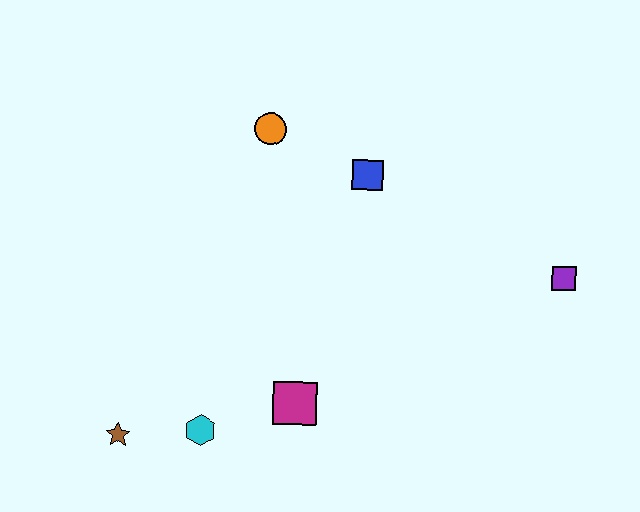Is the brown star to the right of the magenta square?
No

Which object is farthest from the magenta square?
The purple square is farthest from the magenta square.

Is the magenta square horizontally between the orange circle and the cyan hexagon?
No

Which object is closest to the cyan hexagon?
The brown star is closest to the cyan hexagon.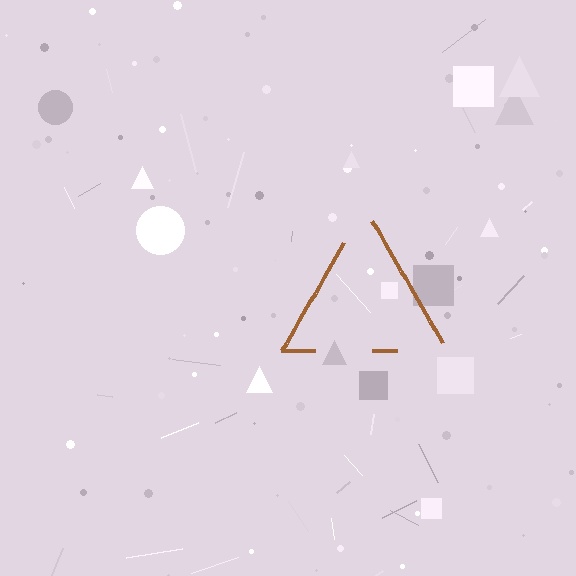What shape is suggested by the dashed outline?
The dashed outline suggests a triangle.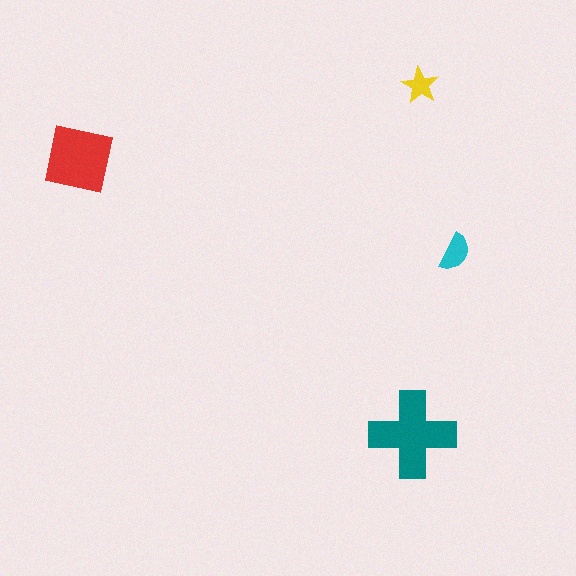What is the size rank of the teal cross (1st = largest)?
1st.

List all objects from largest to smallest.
The teal cross, the red square, the cyan semicircle, the yellow star.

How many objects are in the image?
There are 4 objects in the image.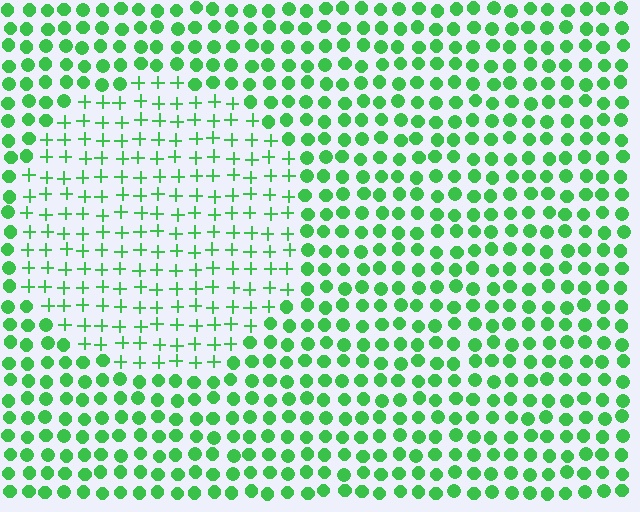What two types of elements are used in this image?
The image uses plus signs inside the circle region and circles outside it.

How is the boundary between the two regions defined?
The boundary is defined by a change in element shape: plus signs inside vs. circles outside. All elements share the same color and spacing.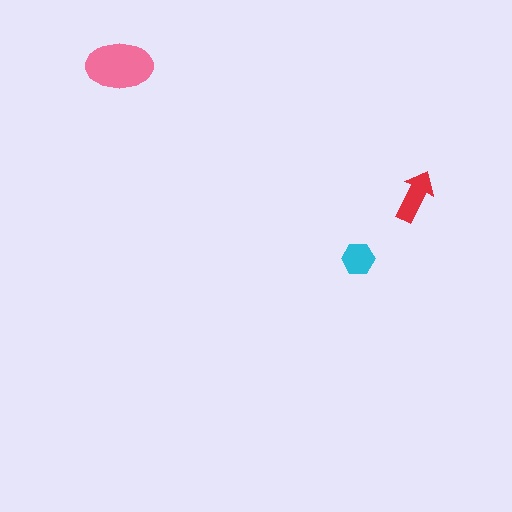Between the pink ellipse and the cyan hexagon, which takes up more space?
The pink ellipse.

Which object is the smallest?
The cyan hexagon.